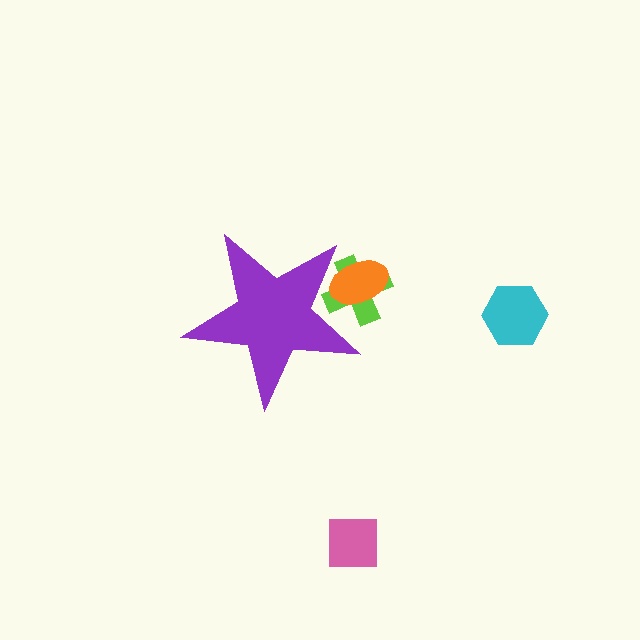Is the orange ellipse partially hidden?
Yes, the orange ellipse is partially hidden behind the purple star.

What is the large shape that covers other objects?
A purple star.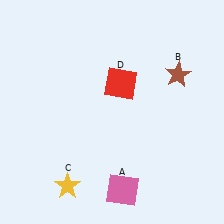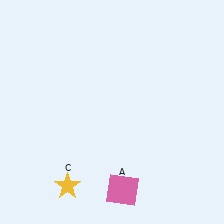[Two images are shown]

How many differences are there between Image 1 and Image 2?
There are 2 differences between the two images.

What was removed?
The brown star (B), the red square (D) were removed in Image 2.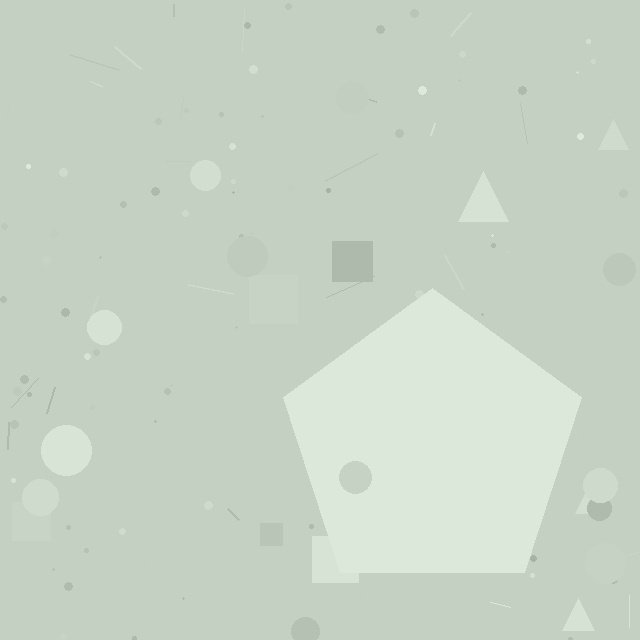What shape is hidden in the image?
A pentagon is hidden in the image.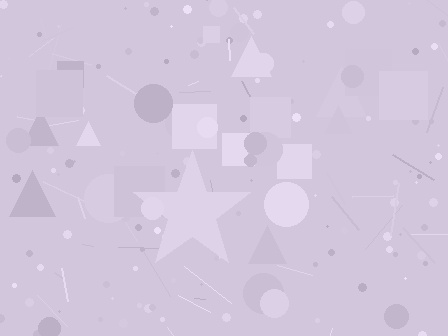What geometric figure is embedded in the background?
A star is embedded in the background.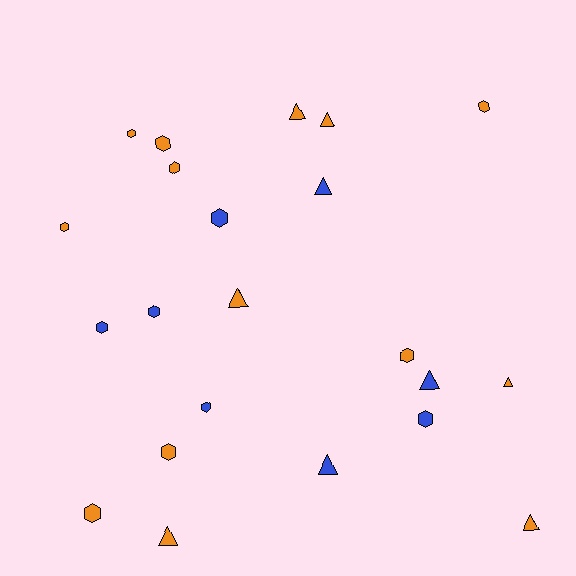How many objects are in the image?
There are 22 objects.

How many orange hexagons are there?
There are 8 orange hexagons.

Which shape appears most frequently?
Hexagon, with 13 objects.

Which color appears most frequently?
Orange, with 14 objects.